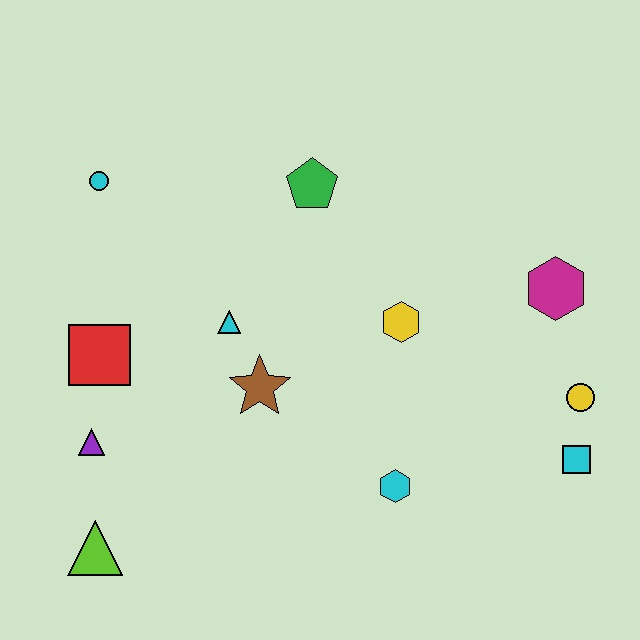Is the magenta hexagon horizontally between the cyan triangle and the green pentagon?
No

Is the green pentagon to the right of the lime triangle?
Yes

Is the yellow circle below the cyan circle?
Yes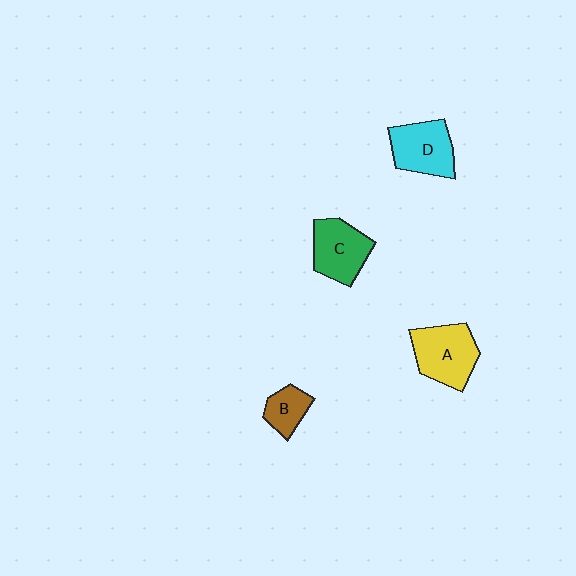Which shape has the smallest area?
Shape B (brown).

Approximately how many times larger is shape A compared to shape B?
Approximately 2.0 times.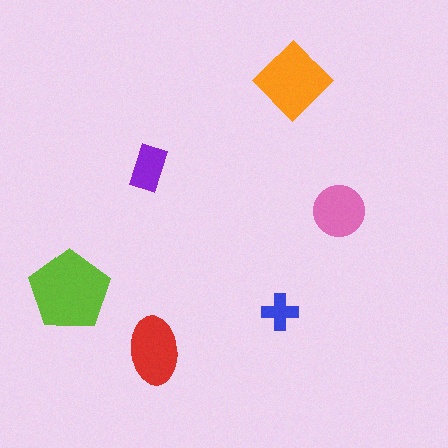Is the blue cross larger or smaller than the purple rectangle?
Smaller.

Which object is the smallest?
The blue cross.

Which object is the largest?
The lime pentagon.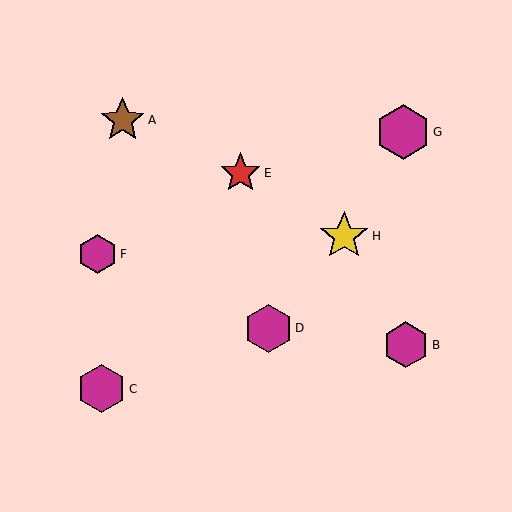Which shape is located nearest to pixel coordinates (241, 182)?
The red star (labeled E) at (240, 173) is nearest to that location.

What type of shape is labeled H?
Shape H is a yellow star.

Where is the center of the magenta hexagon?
The center of the magenta hexagon is at (98, 254).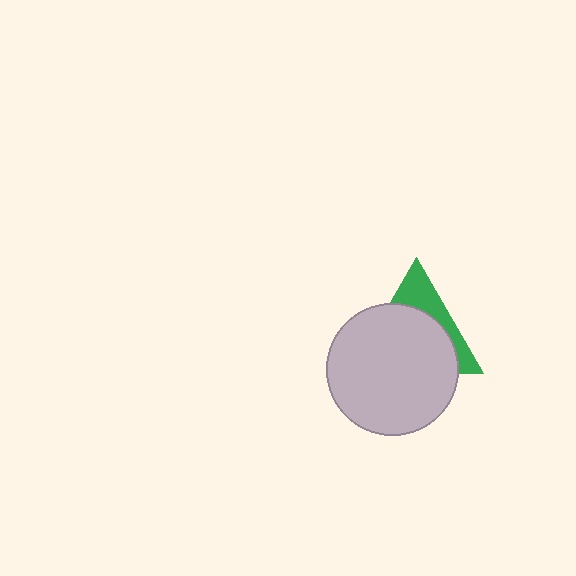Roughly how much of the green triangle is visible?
A small part of it is visible (roughly 32%).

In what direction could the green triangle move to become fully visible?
The green triangle could move up. That would shift it out from behind the light gray circle entirely.